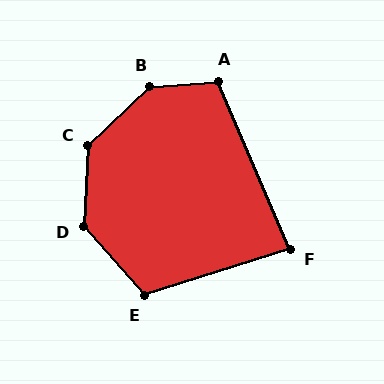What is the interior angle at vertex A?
Approximately 109 degrees (obtuse).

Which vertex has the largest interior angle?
B, at approximately 140 degrees.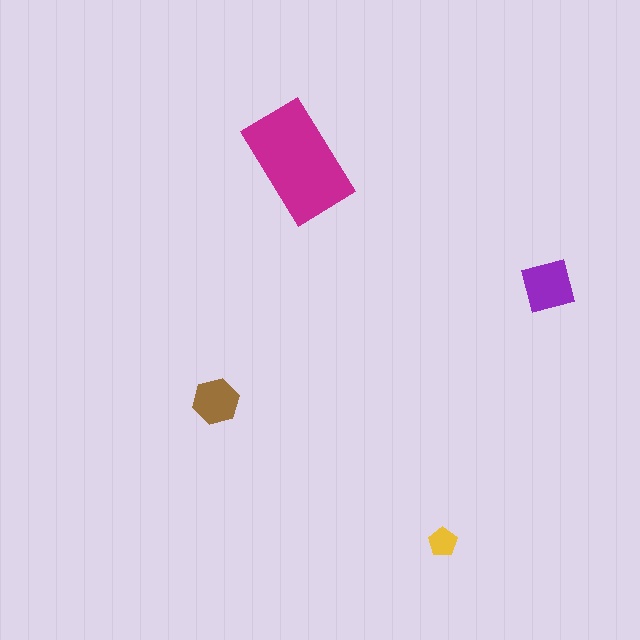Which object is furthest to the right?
The purple square is rightmost.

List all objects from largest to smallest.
The magenta rectangle, the purple square, the brown hexagon, the yellow pentagon.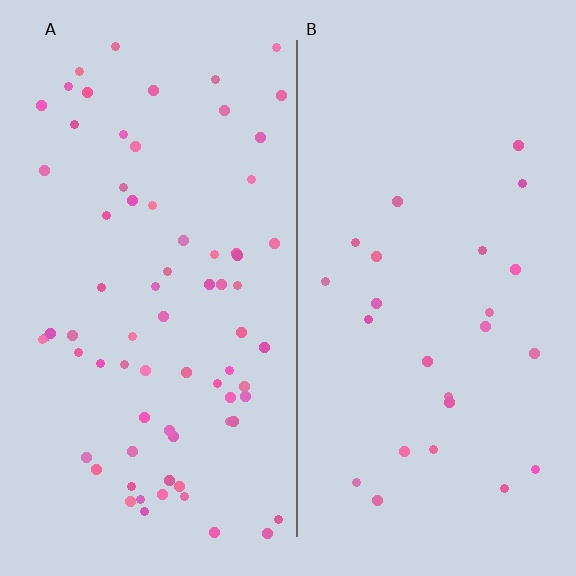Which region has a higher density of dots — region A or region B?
A (the left).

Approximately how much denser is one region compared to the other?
Approximately 2.9× — region A over region B.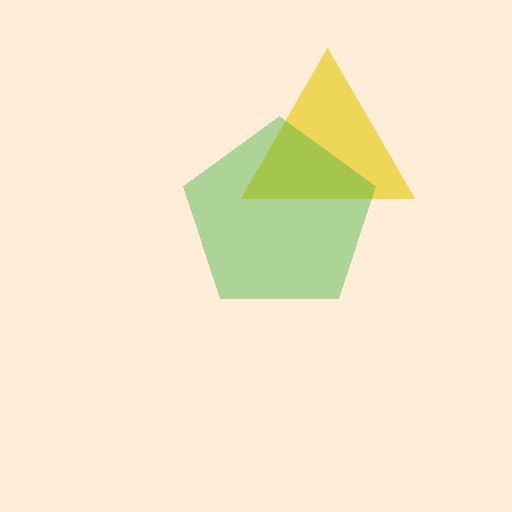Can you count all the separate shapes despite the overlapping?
Yes, there are 2 separate shapes.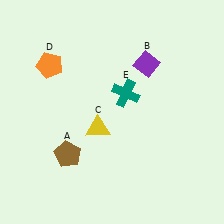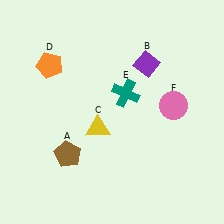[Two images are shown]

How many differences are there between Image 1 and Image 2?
There is 1 difference between the two images.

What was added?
A pink circle (F) was added in Image 2.